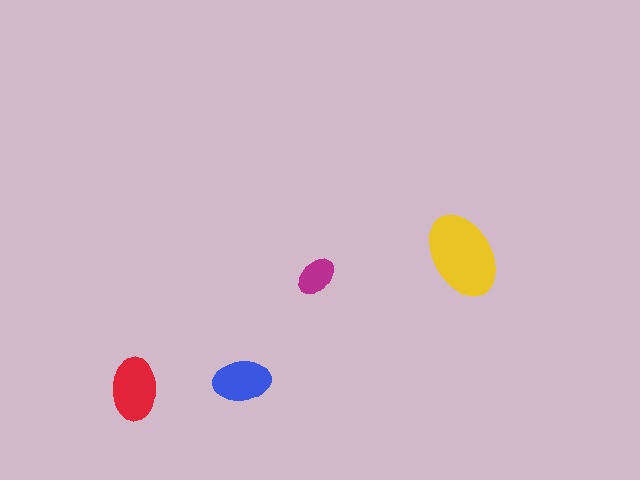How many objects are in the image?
There are 4 objects in the image.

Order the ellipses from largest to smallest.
the yellow one, the red one, the blue one, the magenta one.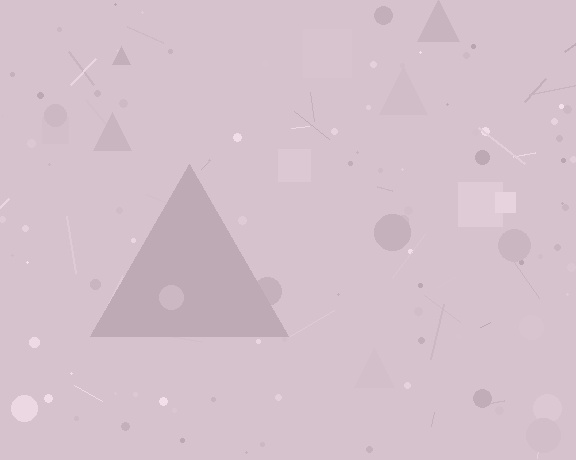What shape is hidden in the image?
A triangle is hidden in the image.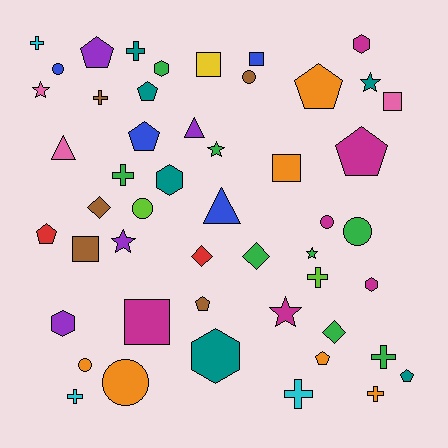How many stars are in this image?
There are 6 stars.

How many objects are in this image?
There are 50 objects.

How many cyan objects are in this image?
There are 3 cyan objects.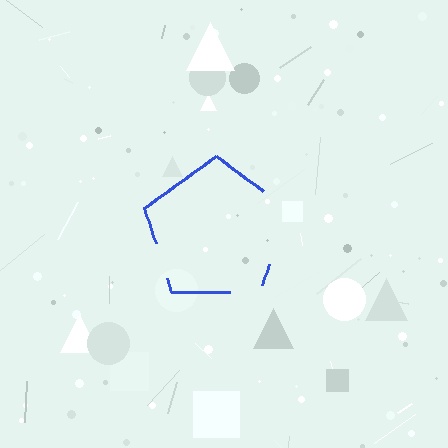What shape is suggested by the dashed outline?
The dashed outline suggests a pentagon.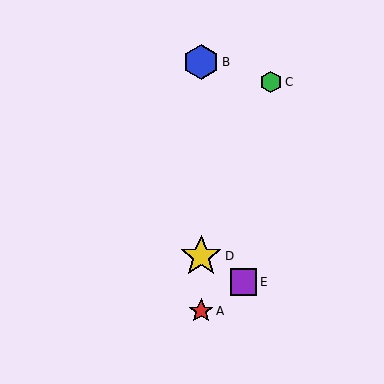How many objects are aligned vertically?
3 objects (A, B, D) are aligned vertically.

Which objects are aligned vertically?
Objects A, B, D are aligned vertically.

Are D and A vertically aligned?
Yes, both are at x≈201.